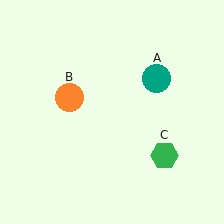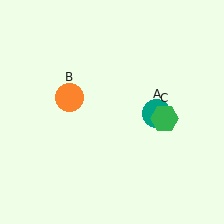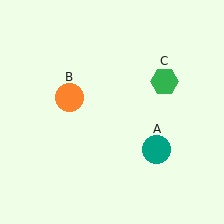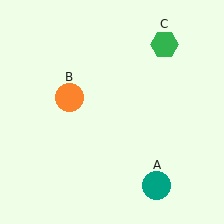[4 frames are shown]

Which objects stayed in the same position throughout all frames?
Orange circle (object B) remained stationary.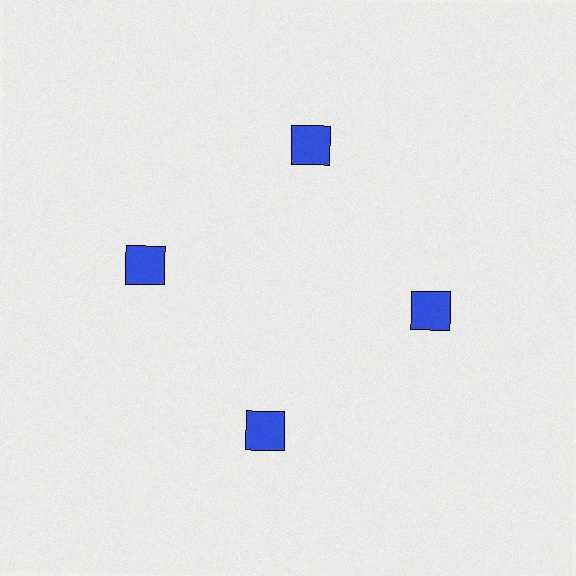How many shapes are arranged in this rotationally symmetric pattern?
There are 4 shapes, arranged in 4 groups of 1.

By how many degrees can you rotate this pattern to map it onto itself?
The pattern maps onto itself every 90 degrees of rotation.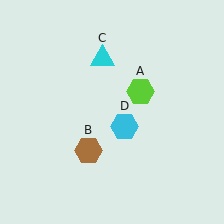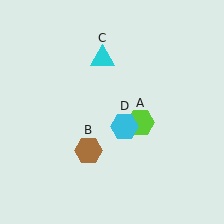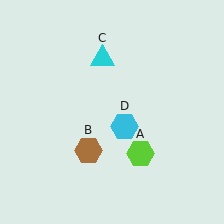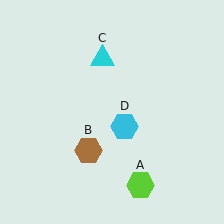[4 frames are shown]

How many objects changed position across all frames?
1 object changed position: lime hexagon (object A).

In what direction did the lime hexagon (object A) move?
The lime hexagon (object A) moved down.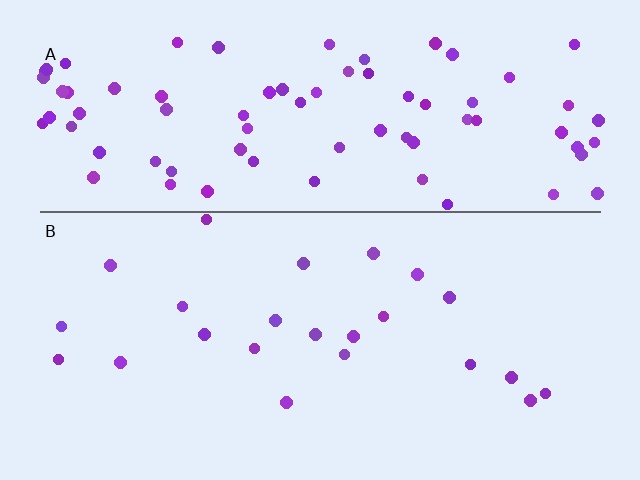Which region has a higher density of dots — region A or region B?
A (the top).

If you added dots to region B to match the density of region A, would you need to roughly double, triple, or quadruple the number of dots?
Approximately triple.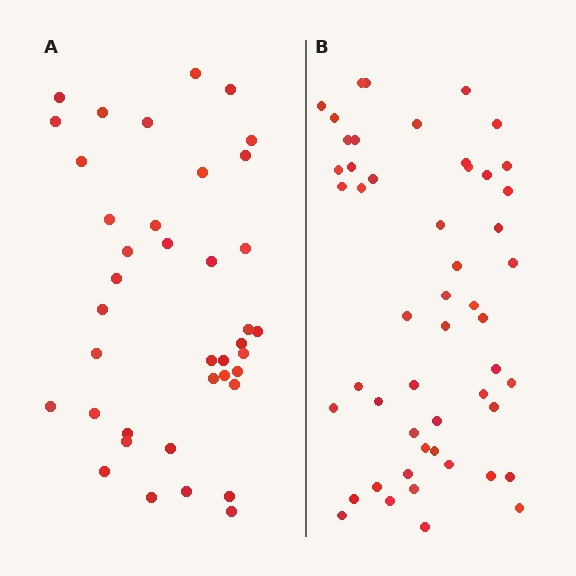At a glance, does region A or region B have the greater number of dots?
Region B (the right region) has more dots.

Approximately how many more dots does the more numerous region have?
Region B has roughly 12 or so more dots than region A.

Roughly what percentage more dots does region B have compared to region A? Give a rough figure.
About 30% more.